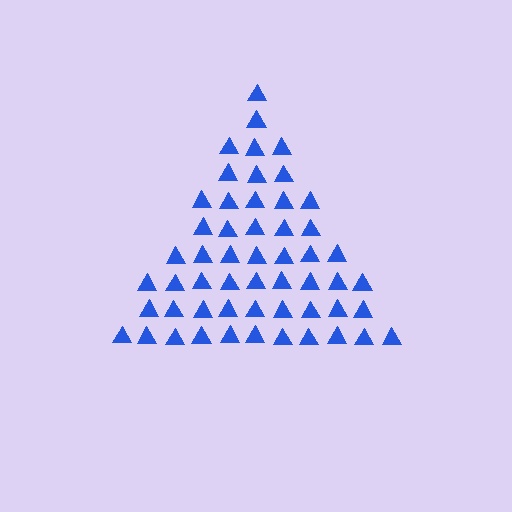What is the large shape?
The large shape is a triangle.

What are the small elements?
The small elements are triangles.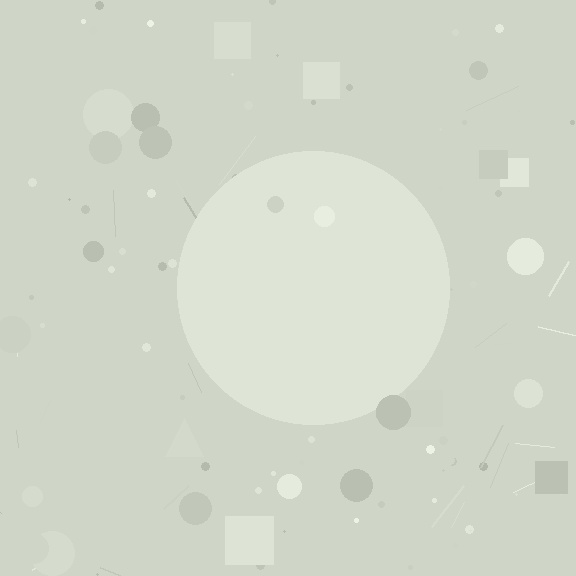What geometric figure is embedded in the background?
A circle is embedded in the background.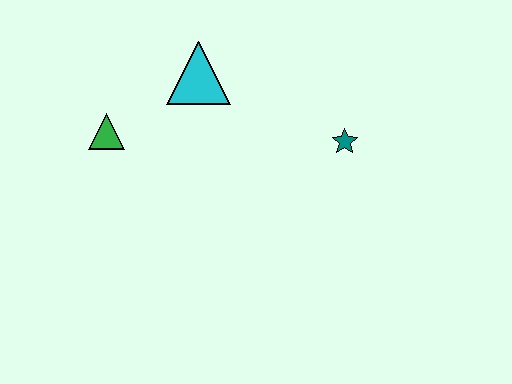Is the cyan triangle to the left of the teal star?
Yes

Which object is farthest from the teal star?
The green triangle is farthest from the teal star.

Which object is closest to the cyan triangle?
The green triangle is closest to the cyan triangle.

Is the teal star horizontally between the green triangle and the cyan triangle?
No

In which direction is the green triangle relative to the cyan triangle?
The green triangle is to the left of the cyan triangle.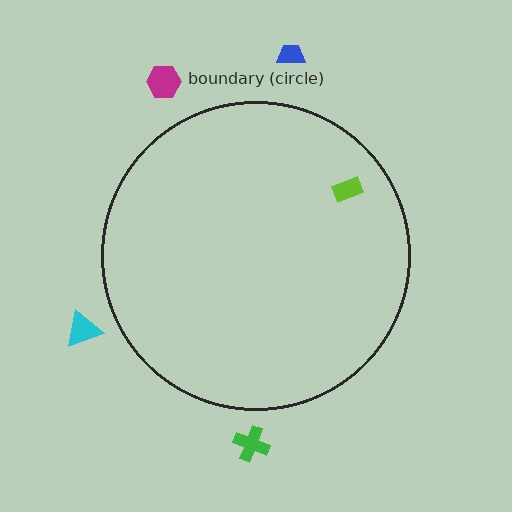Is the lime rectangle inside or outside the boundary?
Inside.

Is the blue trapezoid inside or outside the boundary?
Outside.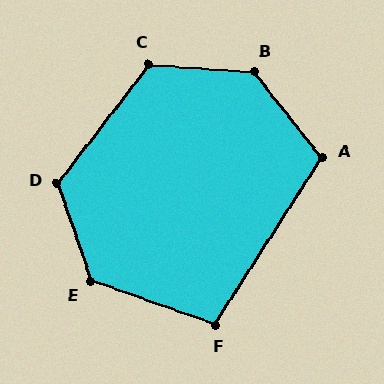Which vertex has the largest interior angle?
B, at approximately 133 degrees.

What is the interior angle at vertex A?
Approximately 109 degrees (obtuse).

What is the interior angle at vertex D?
Approximately 124 degrees (obtuse).